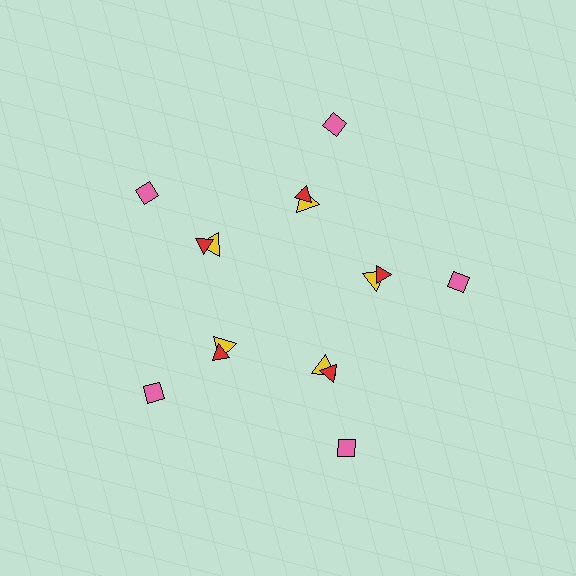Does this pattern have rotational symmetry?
Yes, this pattern has 5-fold rotational symmetry. It looks the same after rotating 72 degrees around the center.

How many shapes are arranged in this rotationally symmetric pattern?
There are 15 shapes, arranged in 5 groups of 3.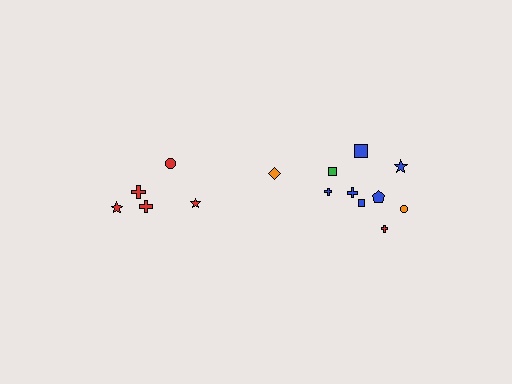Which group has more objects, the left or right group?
The right group.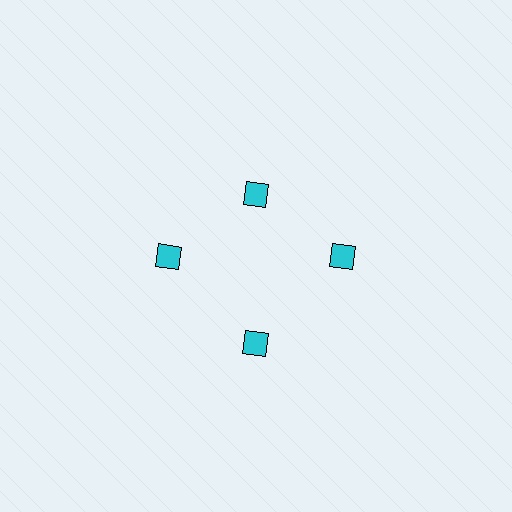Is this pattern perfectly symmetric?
No. The 4 cyan diamonds are arranged in a ring, but one element near the 12 o'clock position is pulled inward toward the center, breaking the 4-fold rotational symmetry.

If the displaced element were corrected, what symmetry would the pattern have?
It would have 4-fold rotational symmetry — the pattern would map onto itself every 90 degrees.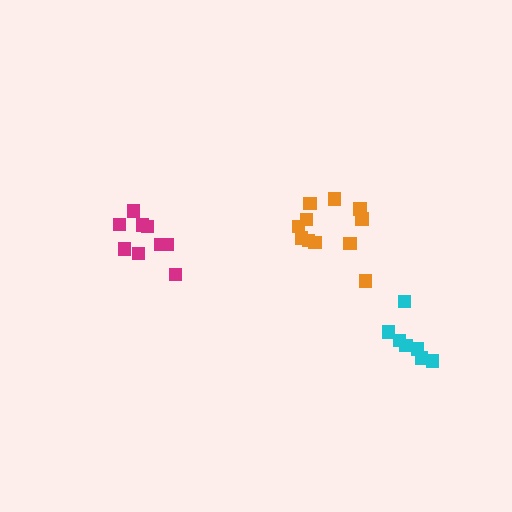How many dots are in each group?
Group 1: 7 dots, Group 2: 11 dots, Group 3: 9 dots (27 total).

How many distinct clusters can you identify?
There are 3 distinct clusters.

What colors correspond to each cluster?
The clusters are colored: cyan, orange, magenta.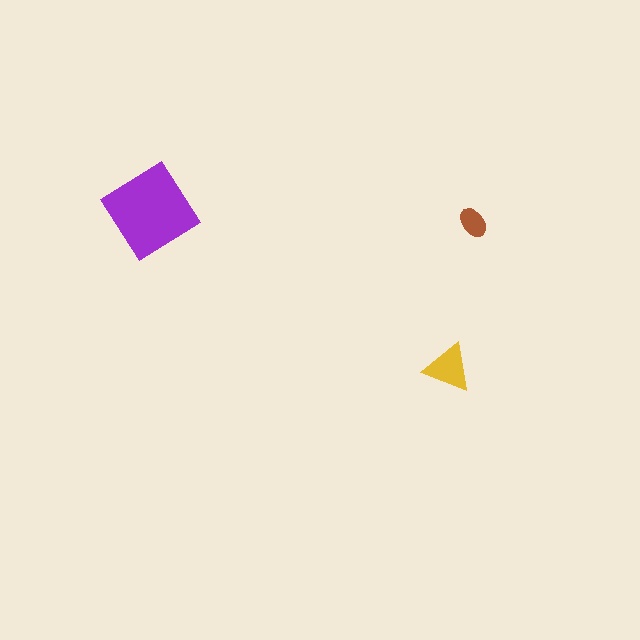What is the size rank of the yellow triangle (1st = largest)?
2nd.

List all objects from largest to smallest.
The purple diamond, the yellow triangle, the brown ellipse.